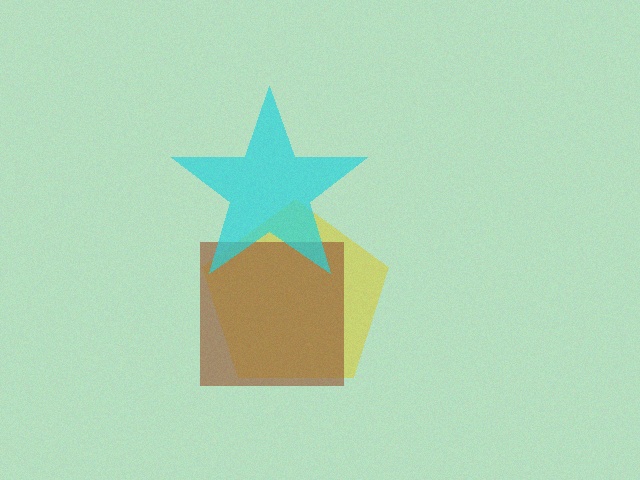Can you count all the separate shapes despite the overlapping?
Yes, there are 3 separate shapes.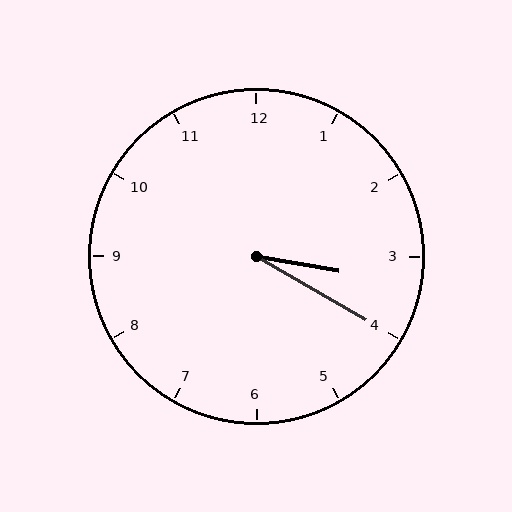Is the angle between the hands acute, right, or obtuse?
It is acute.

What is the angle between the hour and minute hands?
Approximately 20 degrees.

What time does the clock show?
3:20.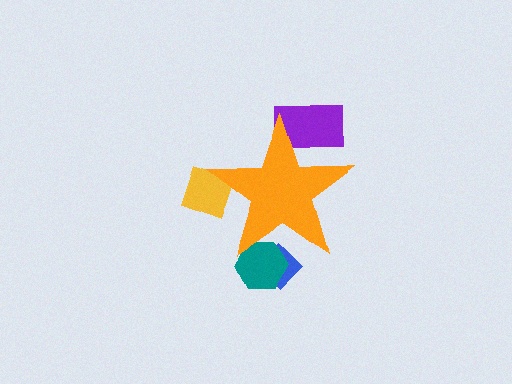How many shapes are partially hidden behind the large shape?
4 shapes are partially hidden.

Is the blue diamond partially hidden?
Yes, the blue diamond is partially hidden behind the orange star.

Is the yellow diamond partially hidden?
Yes, the yellow diamond is partially hidden behind the orange star.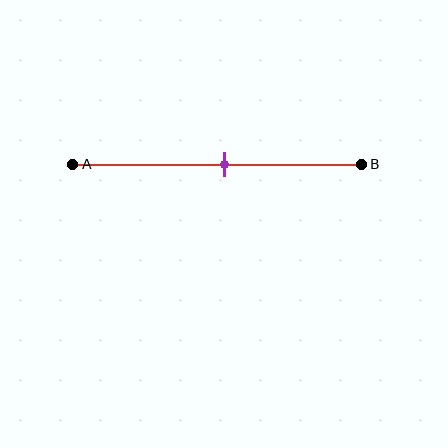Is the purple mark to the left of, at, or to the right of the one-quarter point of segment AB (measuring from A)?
The purple mark is to the right of the one-quarter point of segment AB.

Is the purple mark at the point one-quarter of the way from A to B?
No, the mark is at about 55% from A, not at the 25% one-quarter point.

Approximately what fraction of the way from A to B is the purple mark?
The purple mark is approximately 55% of the way from A to B.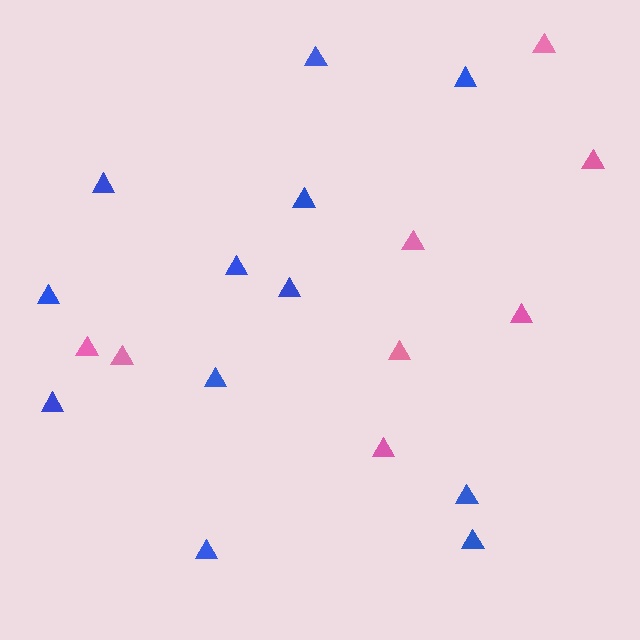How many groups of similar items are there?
There are 2 groups: one group of blue triangles (12) and one group of pink triangles (8).